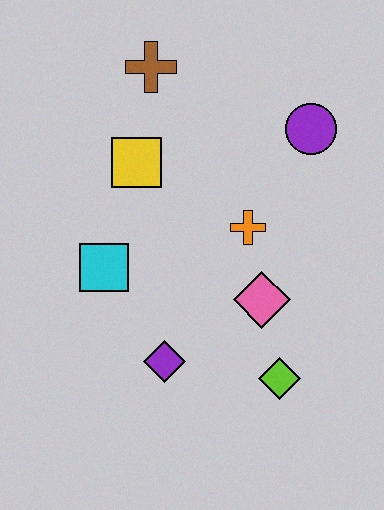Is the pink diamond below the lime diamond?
No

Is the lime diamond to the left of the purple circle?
Yes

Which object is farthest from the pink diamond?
The brown cross is farthest from the pink diamond.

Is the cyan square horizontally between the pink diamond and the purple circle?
No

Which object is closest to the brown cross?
The yellow square is closest to the brown cross.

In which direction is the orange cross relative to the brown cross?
The orange cross is below the brown cross.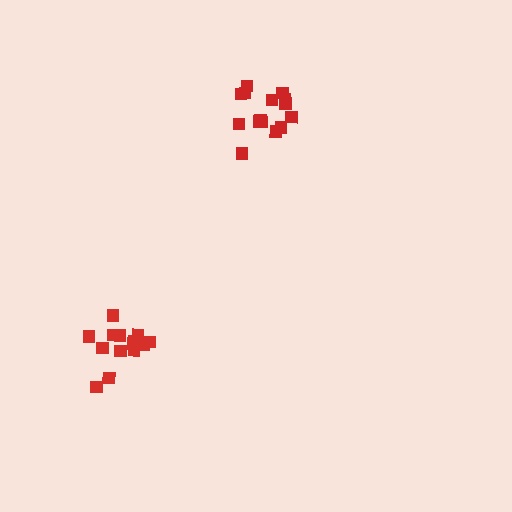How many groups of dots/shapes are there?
There are 2 groups.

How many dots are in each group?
Group 1: 15 dots, Group 2: 15 dots (30 total).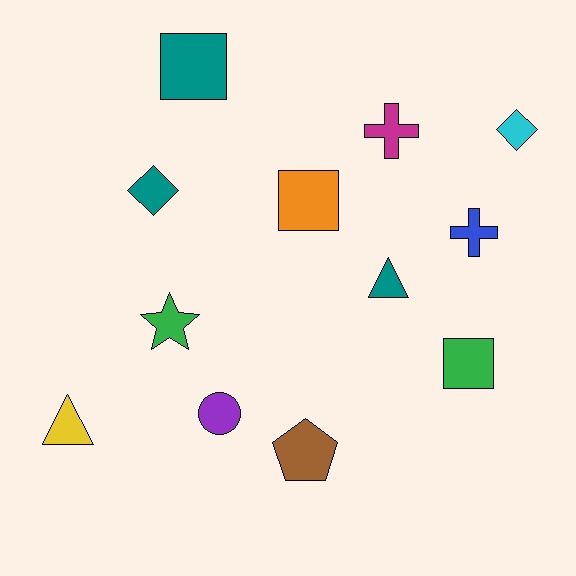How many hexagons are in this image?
There are no hexagons.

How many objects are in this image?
There are 12 objects.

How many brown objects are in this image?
There is 1 brown object.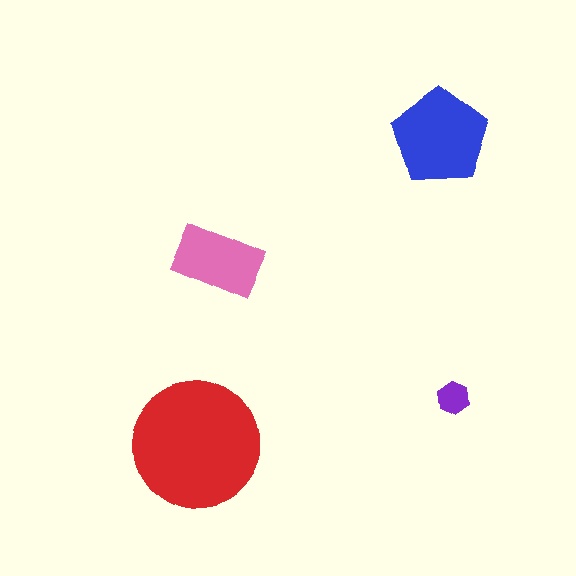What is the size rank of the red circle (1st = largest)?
1st.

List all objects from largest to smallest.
The red circle, the blue pentagon, the pink rectangle, the purple hexagon.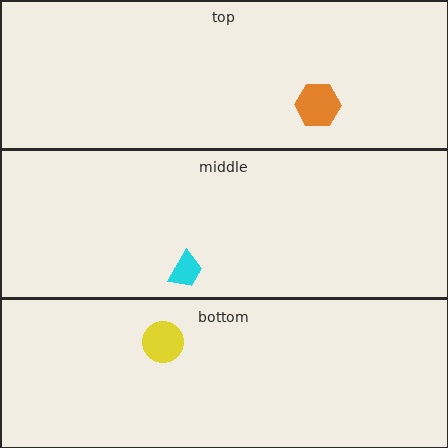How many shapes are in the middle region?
1.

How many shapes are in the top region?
1.